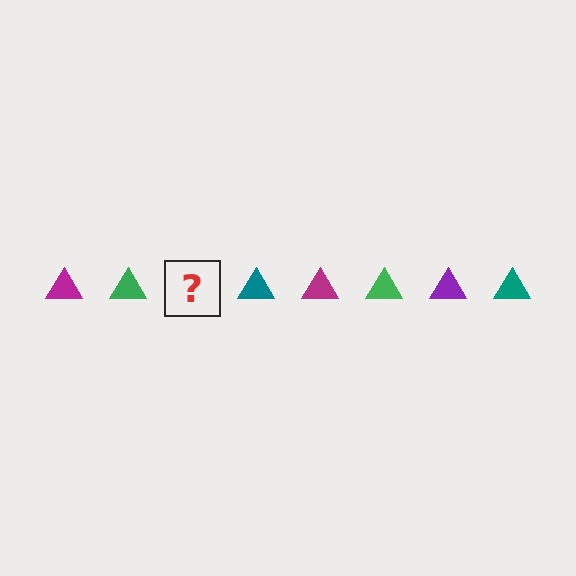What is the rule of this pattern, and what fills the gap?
The rule is that the pattern cycles through magenta, green, purple, teal triangles. The gap should be filled with a purple triangle.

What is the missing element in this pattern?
The missing element is a purple triangle.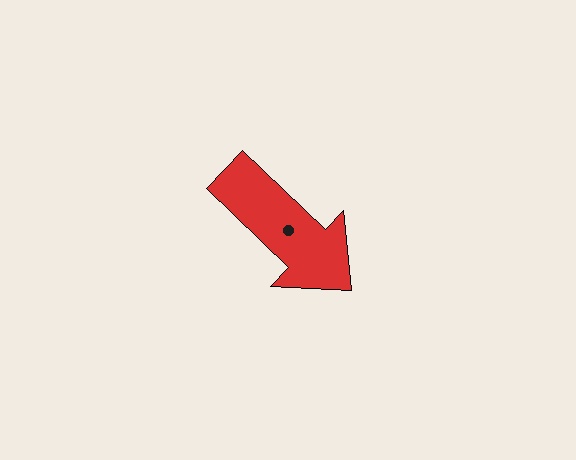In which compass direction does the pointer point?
Southeast.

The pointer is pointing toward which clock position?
Roughly 4 o'clock.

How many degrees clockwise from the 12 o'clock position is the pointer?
Approximately 134 degrees.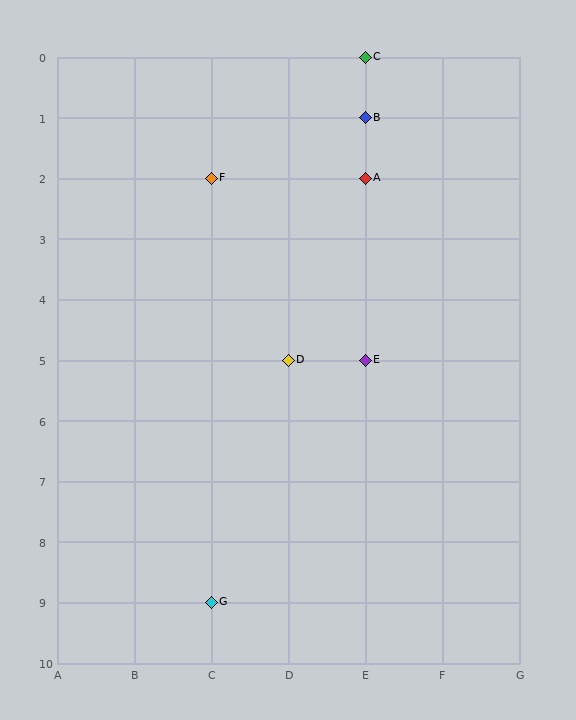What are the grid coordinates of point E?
Point E is at grid coordinates (E, 5).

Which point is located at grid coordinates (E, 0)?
Point C is at (E, 0).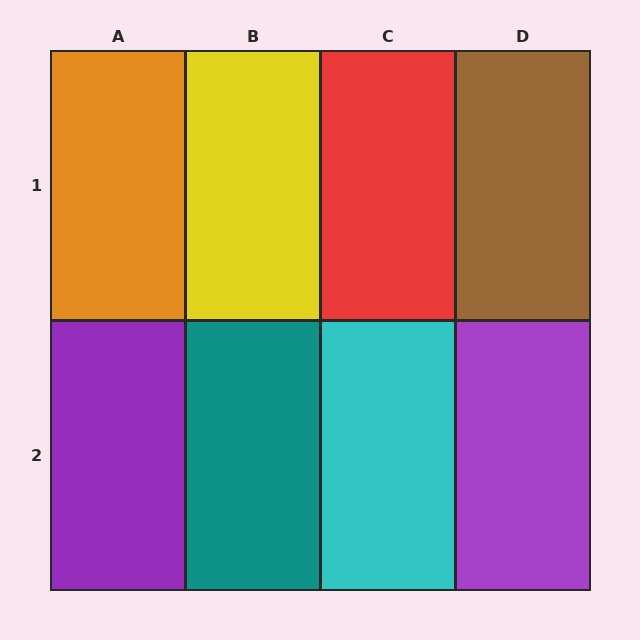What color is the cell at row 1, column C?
Red.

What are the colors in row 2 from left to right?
Purple, teal, cyan, purple.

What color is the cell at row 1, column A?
Orange.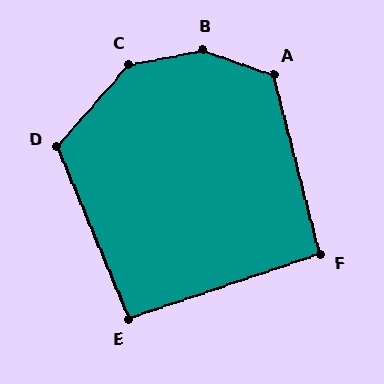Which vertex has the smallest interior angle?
E, at approximately 94 degrees.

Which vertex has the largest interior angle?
B, at approximately 149 degrees.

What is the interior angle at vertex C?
Approximately 142 degrees (obtuse).